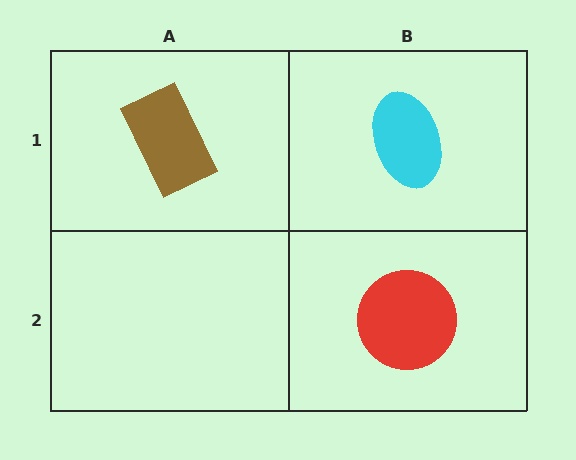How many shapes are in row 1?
2 shapes.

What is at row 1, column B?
A cyan ellipse.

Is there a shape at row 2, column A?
No, that cell is empty.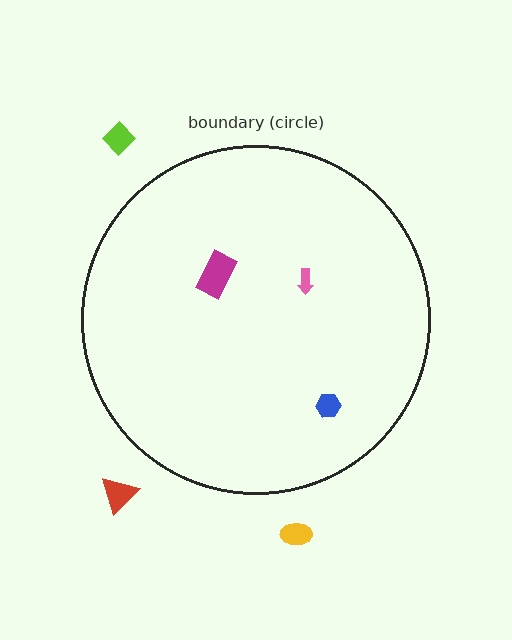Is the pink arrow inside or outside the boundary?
Inside.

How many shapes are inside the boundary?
3 inside, 3 outside.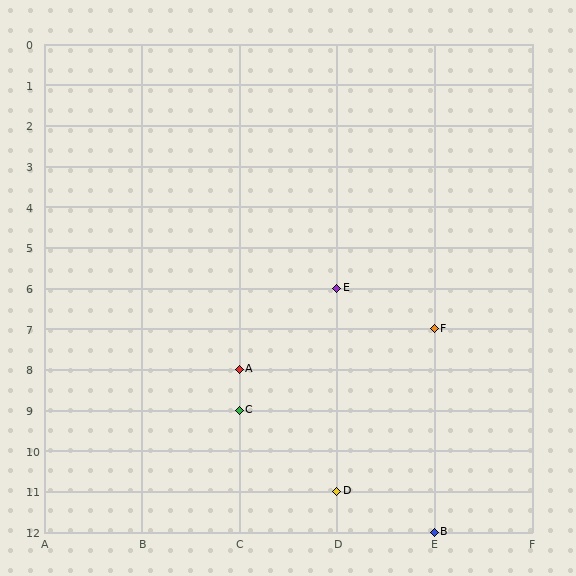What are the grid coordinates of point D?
Point D is at grid coordinates (D, 11).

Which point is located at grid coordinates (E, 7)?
Point F is at (E, 7).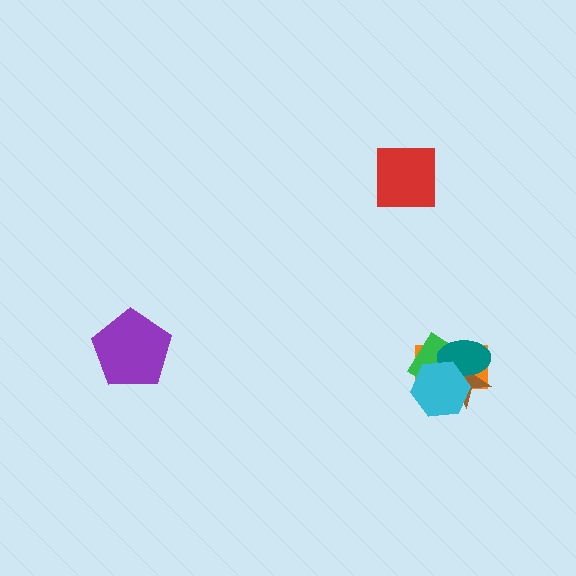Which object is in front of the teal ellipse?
The cyan hexagon is in front of the teal ellipse.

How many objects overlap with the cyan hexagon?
4 objects overlap with the cyan hexagon.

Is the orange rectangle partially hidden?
Yes, it is partially covered by another shape.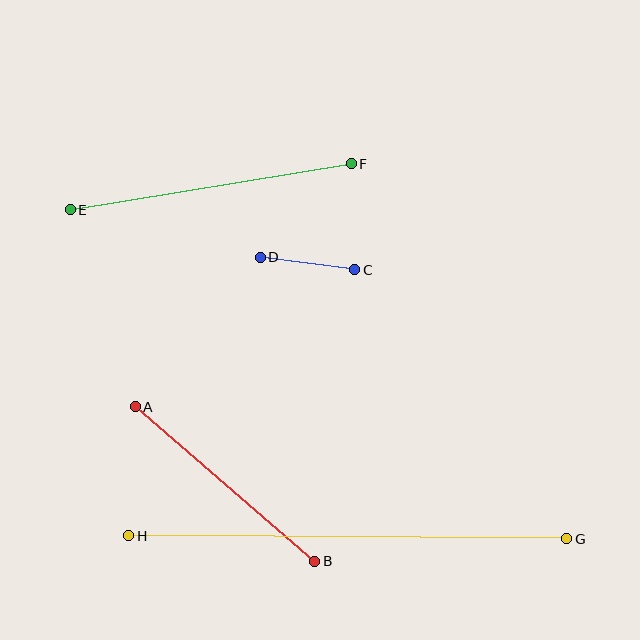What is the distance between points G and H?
The distance is approximately 438 pixels.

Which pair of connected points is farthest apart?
Points G and H are farthest apart.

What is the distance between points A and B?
The distance is approximately 237 pixels.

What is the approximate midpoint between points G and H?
The midpoint is at approximately (348, 537) pixels.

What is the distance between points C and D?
The distance is approximately 95 pixels.